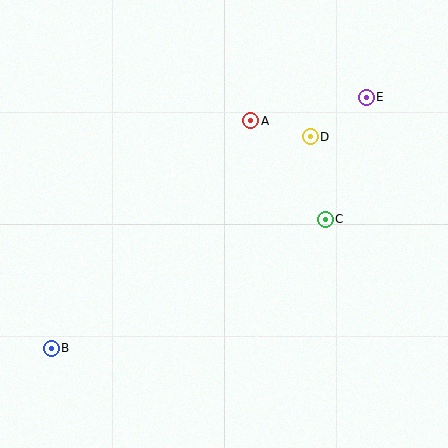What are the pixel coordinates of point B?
Point B is at (51, 348).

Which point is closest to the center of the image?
Point C at (325, 219) is closest to the center.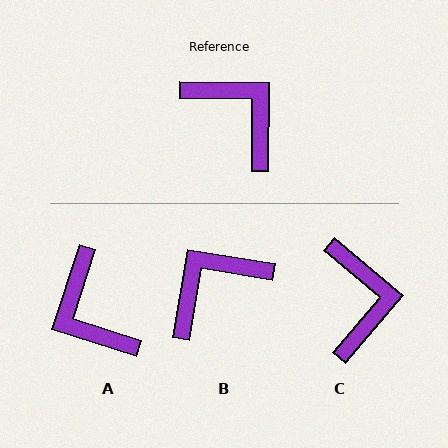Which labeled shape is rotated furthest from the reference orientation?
A, about 162 degrees away.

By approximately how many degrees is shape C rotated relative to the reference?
Approximately 40 degrees clockwise.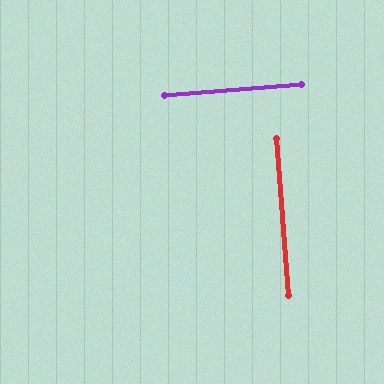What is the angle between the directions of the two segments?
Approximately 90 degrees.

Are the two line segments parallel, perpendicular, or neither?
Perpendicular — they meet at approximately 90°.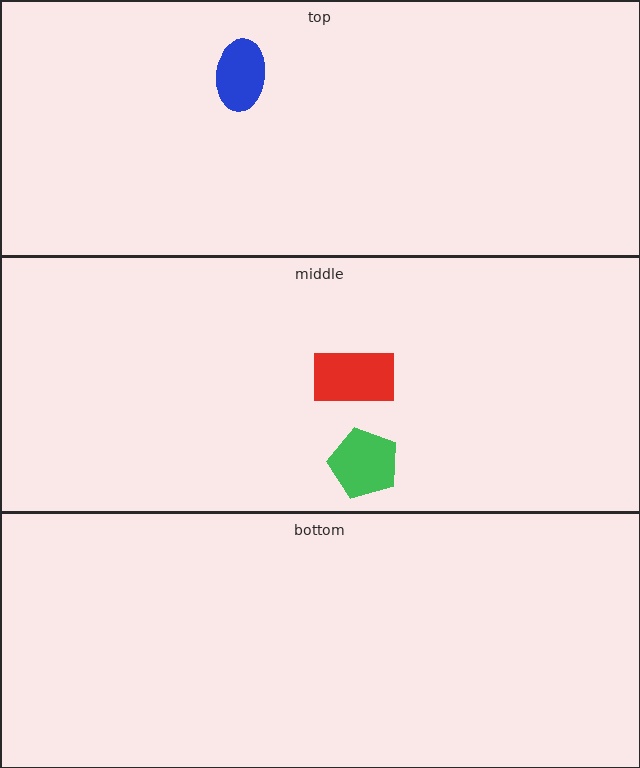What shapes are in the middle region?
The green pentagon, the red rectangle.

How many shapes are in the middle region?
2.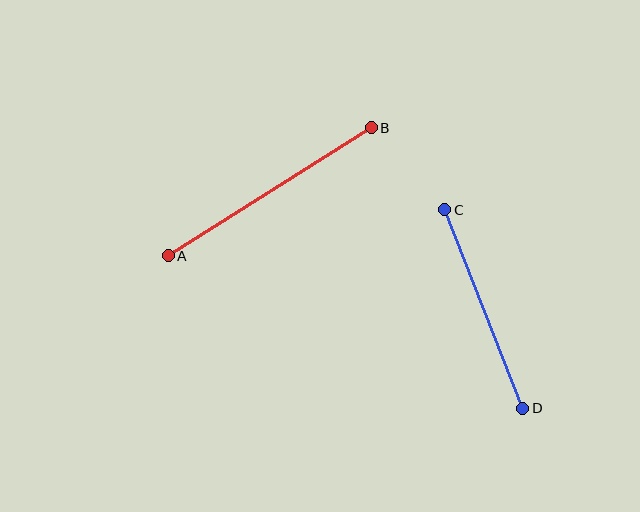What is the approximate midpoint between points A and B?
The midpoint is at approximately (270, 192) pixels.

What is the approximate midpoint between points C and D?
The midpoint is at approximately (484, 309) pixels.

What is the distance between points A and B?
The distance is approximately 240 pixels.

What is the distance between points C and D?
The distance is approximately 213 pixels.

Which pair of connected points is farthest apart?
Points A and B are farthest apart.